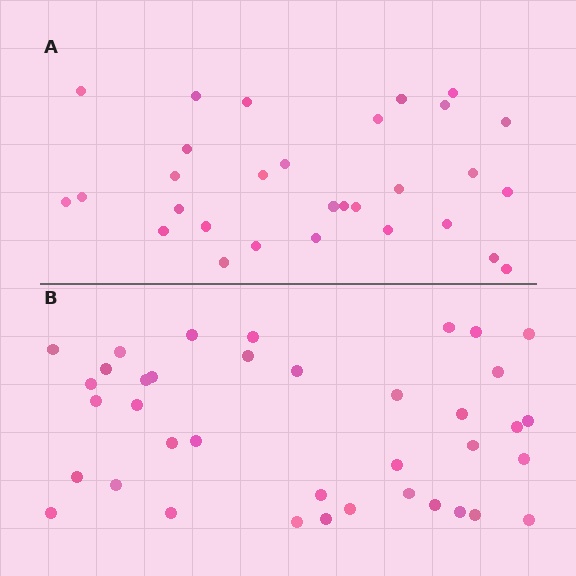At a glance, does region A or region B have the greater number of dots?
Region B (the bottom region) has more dots.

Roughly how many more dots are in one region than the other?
Region B has roughly 8 or so more dots than region A.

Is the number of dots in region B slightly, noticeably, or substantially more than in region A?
Region B has noticeably more, but not dramatically so. The ratio is roughly 1.3 to 1.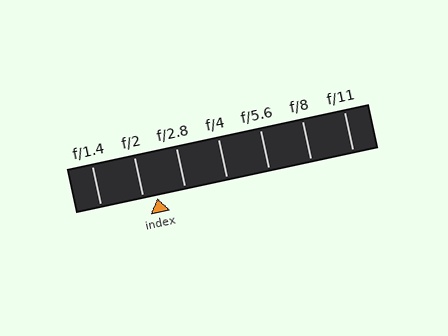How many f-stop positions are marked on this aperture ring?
There are 7 f-stop positions marked.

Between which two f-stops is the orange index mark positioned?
The index mark is between f/2 and f/2.8.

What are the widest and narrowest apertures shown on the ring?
The widest aperture shown is f/1.4 and the narrowest is f/11.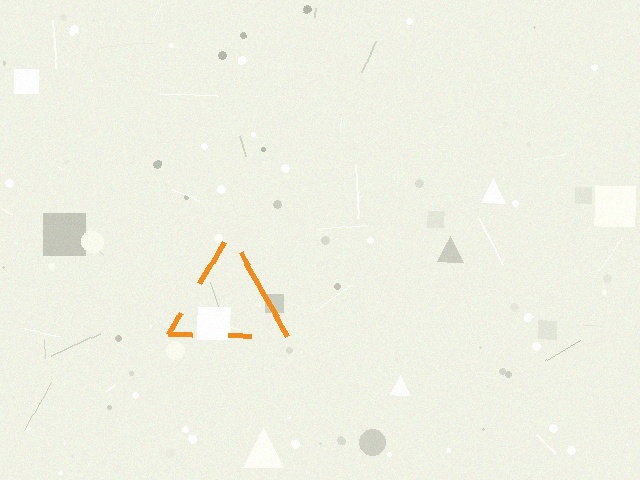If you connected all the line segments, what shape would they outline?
They would outline a triangle.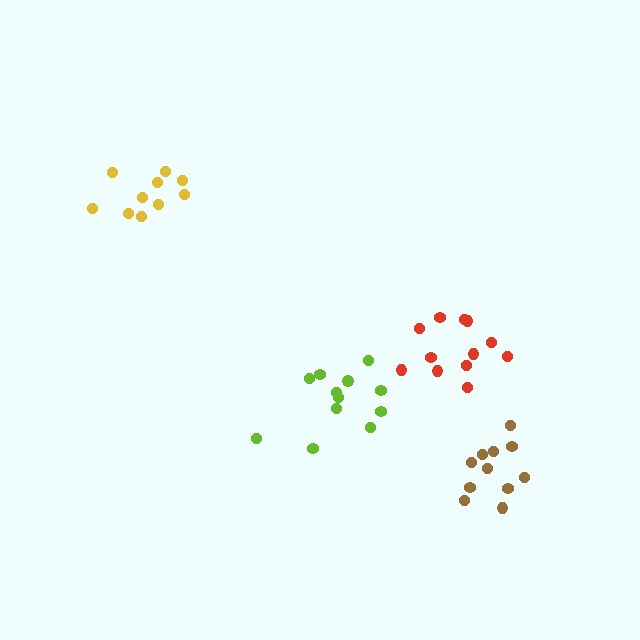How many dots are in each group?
Group 1: 12 dots, Group 2: 11 dots, Group 3: 12 dots, Group 4: 10 dots (45 total).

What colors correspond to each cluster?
The clusters are colored: lime, brown, red, yellow.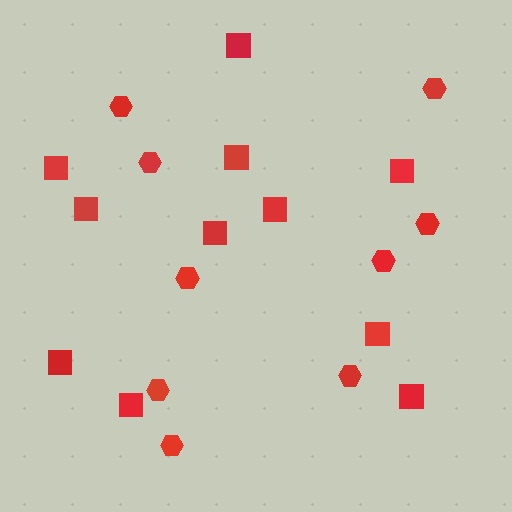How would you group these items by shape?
There are 2 groups: one group of hexagons (9) and one group of squares (11).